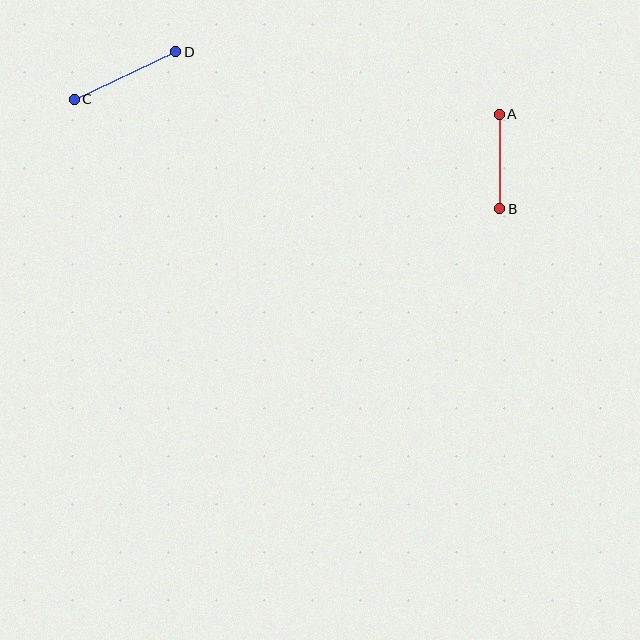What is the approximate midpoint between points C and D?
The midpoint is at approximately (125, 75) pixels.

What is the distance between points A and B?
The distance is approximately 94 pixels.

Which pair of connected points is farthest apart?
Points C and D are farthest apart.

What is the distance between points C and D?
The distance is approximately 112 pixels.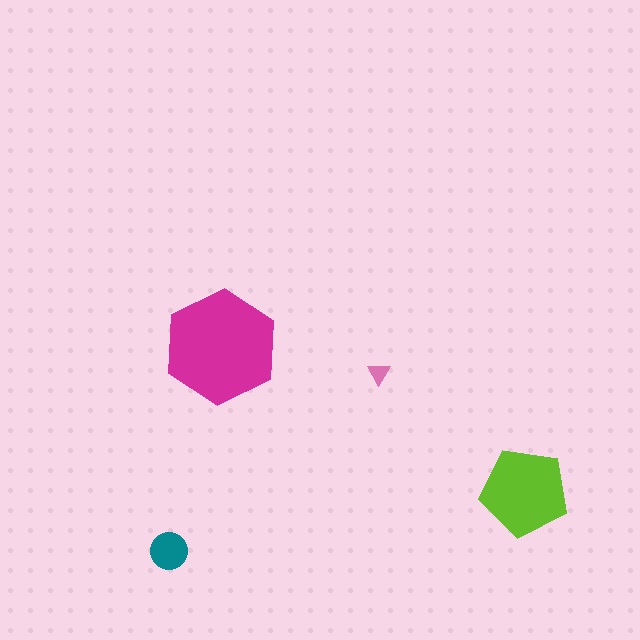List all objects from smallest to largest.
The pink triangle, the teal circle, the lime pentagon, the magenta hexagon.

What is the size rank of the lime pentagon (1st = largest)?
2nd.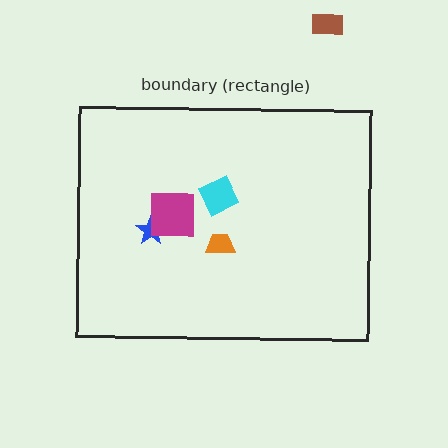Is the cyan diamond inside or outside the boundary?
Inside.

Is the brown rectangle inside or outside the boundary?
Outside.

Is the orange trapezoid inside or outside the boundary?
Inside.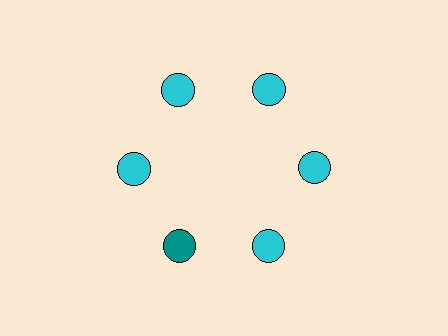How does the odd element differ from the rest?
It has a different color: teal instead of cyan.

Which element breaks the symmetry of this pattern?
The teal circle at roughly the 7 o'clock position breaks the symmetry. All other shapes are cyan circles.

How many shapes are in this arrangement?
There are 6 shapes arranged in a ring pattern.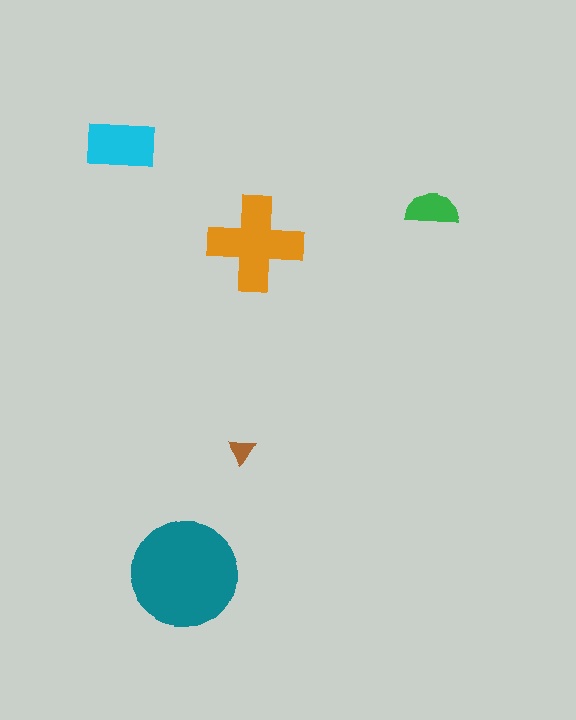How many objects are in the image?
There are 5 objects in the image.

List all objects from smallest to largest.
The brown triangle, the green semicircle, the cyan rectangle, the orange cross, the teal circle.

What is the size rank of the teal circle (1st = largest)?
1st.